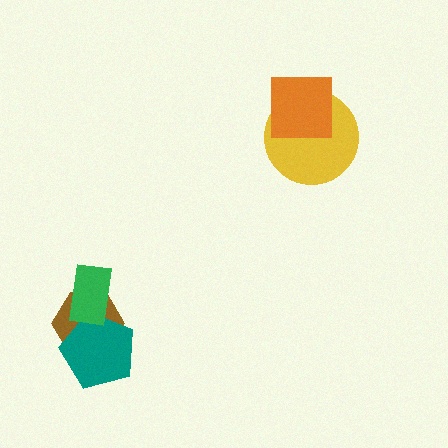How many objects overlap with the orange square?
1 object overlaps with the orange square.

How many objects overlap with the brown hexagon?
2 objects overlap with the brown hexagon.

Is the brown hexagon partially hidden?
Yes, it is partially covered by another shape.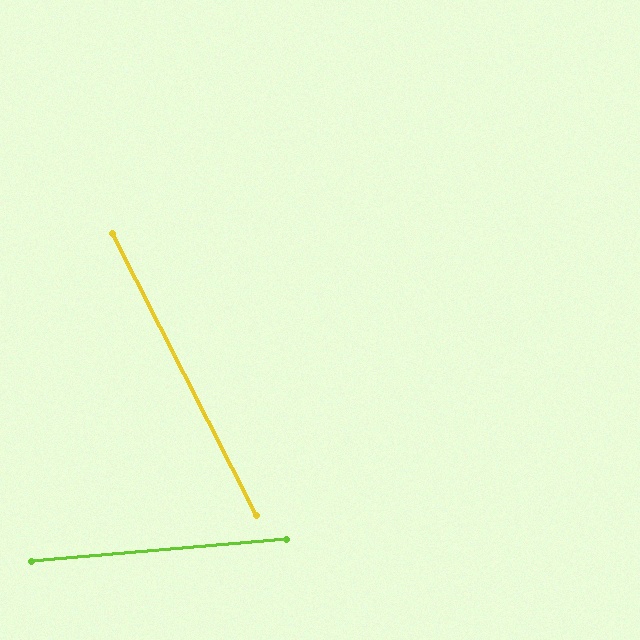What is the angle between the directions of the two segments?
Approximately 68 degrees.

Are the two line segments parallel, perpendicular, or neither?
Neither parallel nor perpendicular — they differ by about 68°.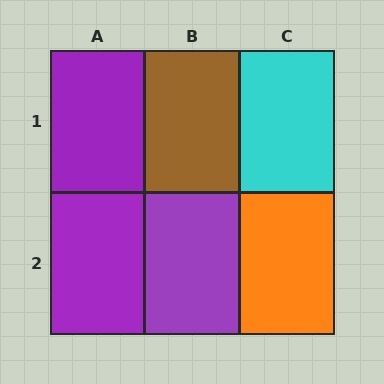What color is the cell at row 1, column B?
Brown.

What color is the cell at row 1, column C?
Cyan.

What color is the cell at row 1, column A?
Purple.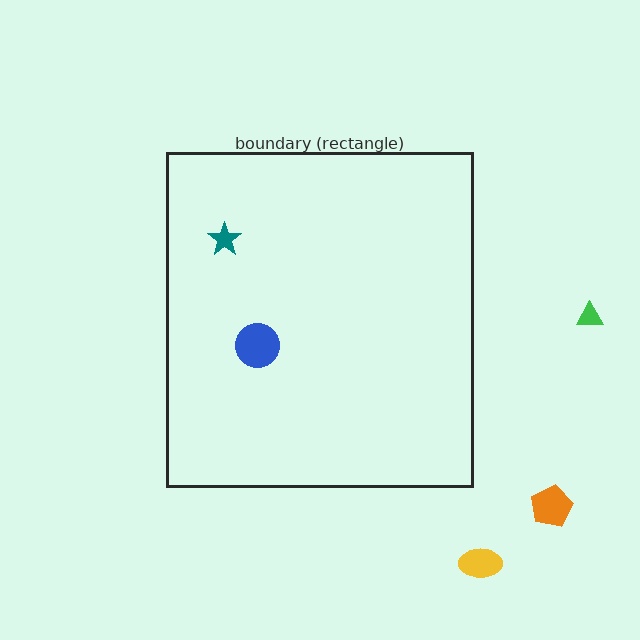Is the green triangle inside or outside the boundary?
Outside.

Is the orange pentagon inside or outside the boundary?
Outside.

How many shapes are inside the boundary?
2 inside, 3 outside.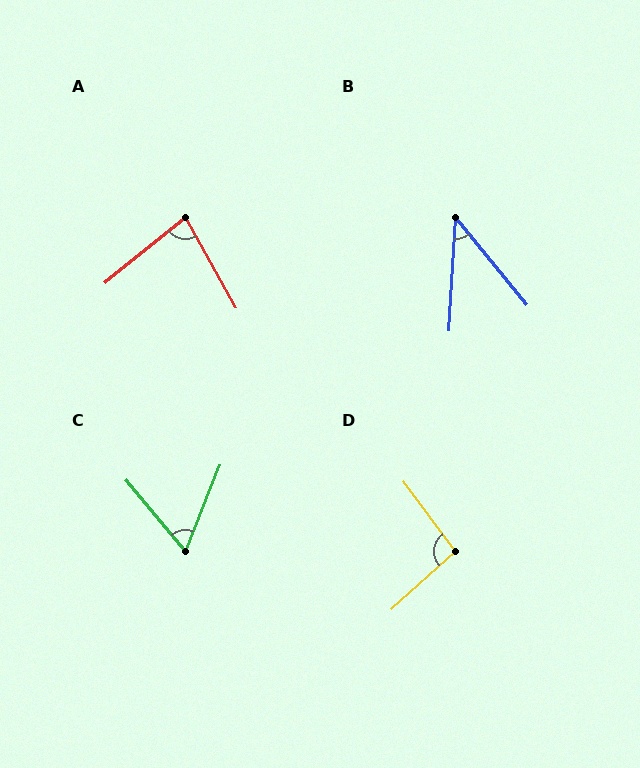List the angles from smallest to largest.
B (43°), C (61°), A (80°), D (96°).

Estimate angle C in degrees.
Approximately 61 degrees.